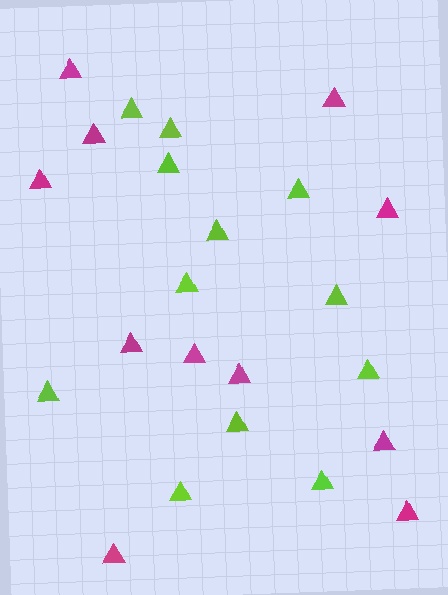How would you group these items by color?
There are 2 groups: one group of magenta triangles (11) and one group of lime triangles (12).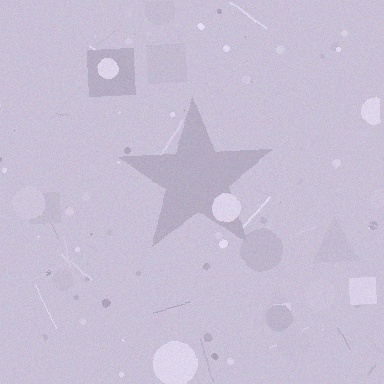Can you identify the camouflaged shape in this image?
The camouflaged shape is a star.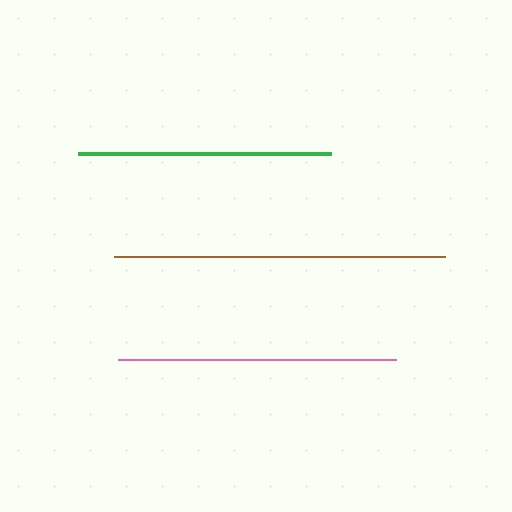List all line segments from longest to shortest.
From longest to shortest: brown, pink, green.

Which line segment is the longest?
The brown line is the longest at approximately 331 pixels.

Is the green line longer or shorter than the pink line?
The pink line is longer than the green line.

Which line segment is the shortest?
The green line is the shortest at approximately 253 pixels.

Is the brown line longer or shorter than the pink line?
The brown line is longer than the pink line.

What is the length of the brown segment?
The brown segment is approximately 331 pixels long.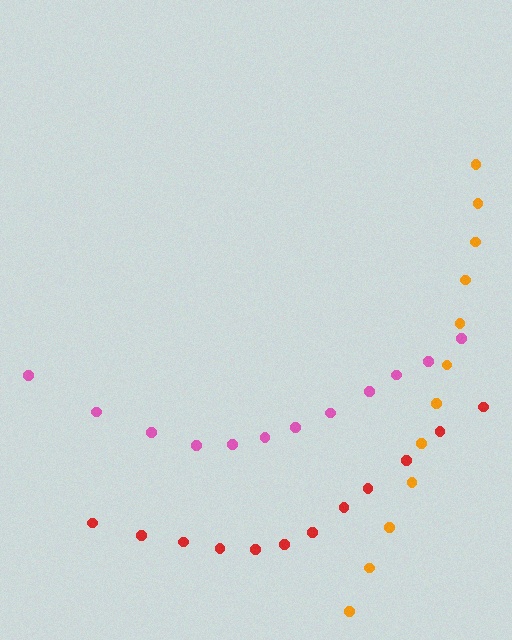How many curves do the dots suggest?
There are 3 distinct paths.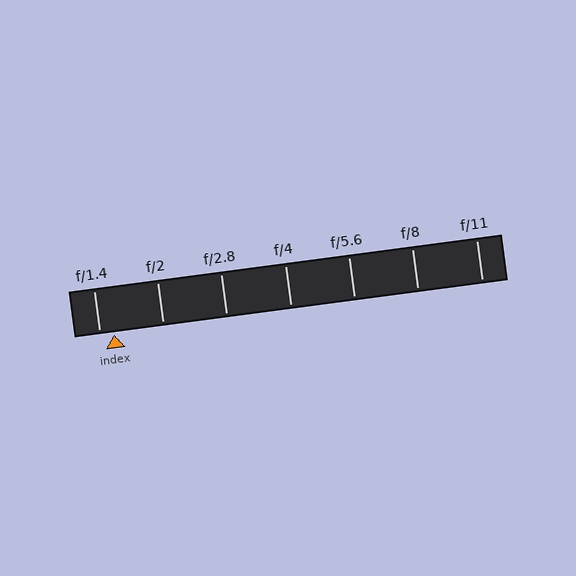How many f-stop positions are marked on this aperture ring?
There are 7 f-stop positions marked.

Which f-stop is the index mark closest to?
The index mark is closest to f/1.4.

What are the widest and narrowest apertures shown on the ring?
The widest aperture shown is f/1.4 and the narrowest is f/11.